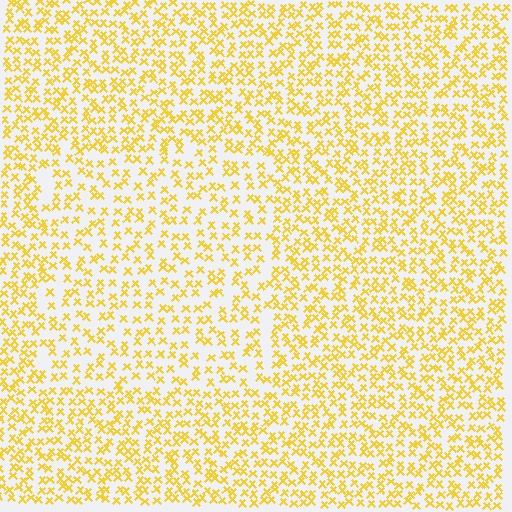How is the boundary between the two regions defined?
The boundary is defined by a change in element density (approximately 1.5x ratio). All elements are the same color, size, and shape.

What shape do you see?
I see a rectangle.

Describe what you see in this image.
The image contains small yellow elements arranged at two different densities. A rectangle-shaped region is visible where the elements are less densely packed than the surrounding area.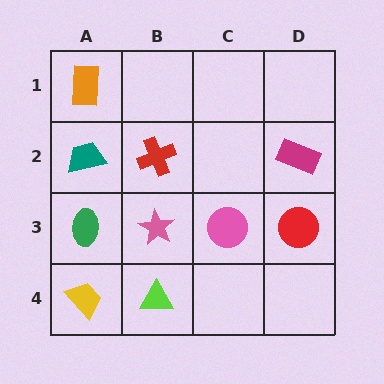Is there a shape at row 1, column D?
No, that cell is empty.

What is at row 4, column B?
A lime triangle.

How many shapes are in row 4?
2 shapes.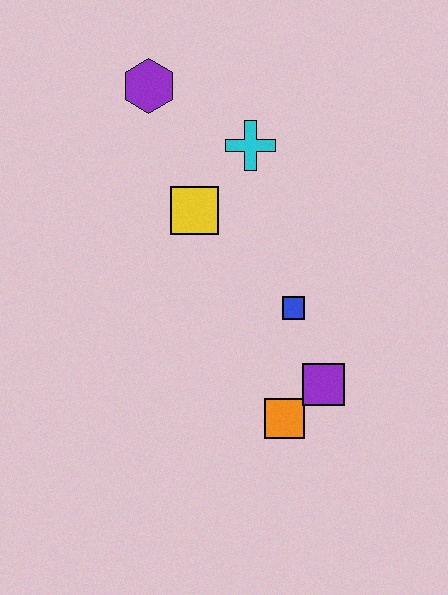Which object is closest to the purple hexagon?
The cyan cross is closest to the purple hexagon.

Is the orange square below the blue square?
Yes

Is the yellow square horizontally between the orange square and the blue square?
No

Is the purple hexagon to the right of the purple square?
No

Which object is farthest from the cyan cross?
The orange square is farthest from the cyan cross.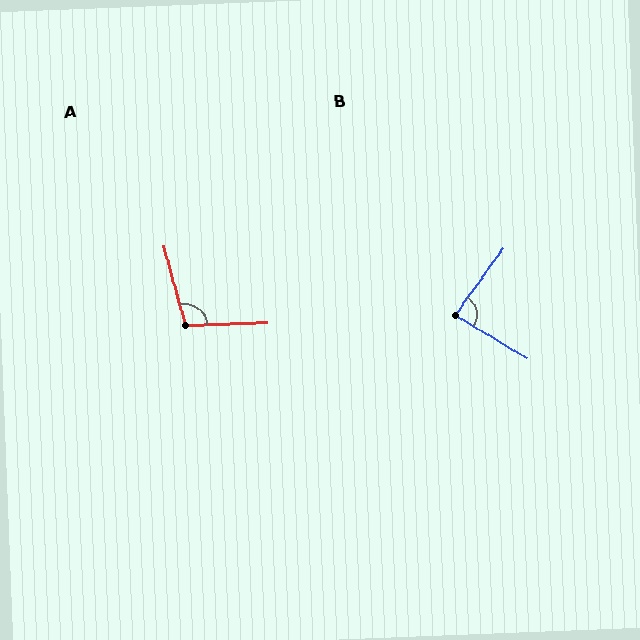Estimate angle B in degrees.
Approximately 85 degrees.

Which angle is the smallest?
B, at approximately 85 degrees.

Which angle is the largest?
A, at approximately 103 degrees.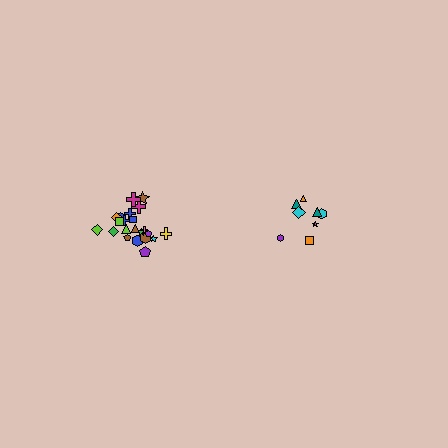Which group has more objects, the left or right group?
The left group.